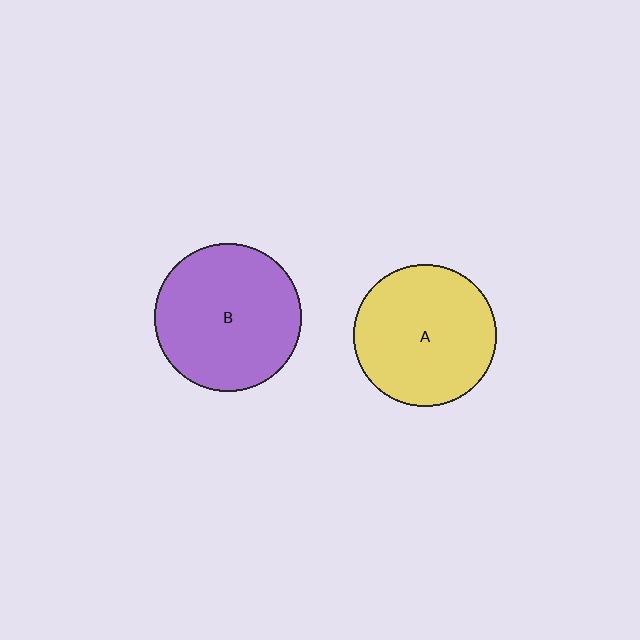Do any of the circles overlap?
No, none of the circles overlap.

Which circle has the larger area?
Circle B (purple).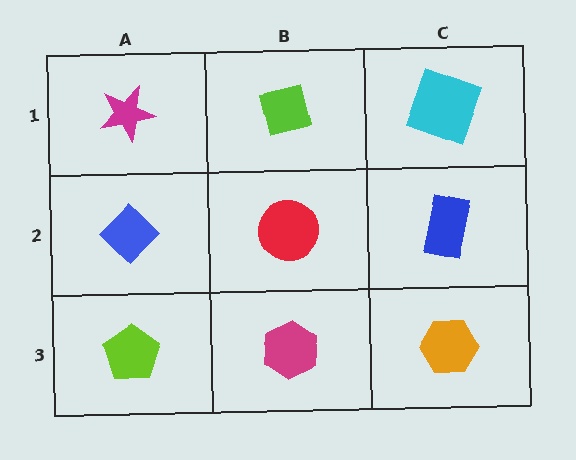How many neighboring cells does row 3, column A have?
2.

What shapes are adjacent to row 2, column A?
A magenta star (row 1, column A), a lime pentagon (row 3, column A), a red circle (row 2, column B).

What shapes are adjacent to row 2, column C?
A cyan square (row 1, column C), an orange hexagon (row 3, column C), a red circle (row 2, column B).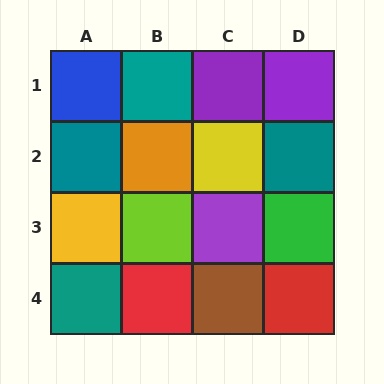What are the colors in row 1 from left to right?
Blue, teal, purple, purple.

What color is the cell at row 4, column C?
Brown.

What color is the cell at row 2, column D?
Teal.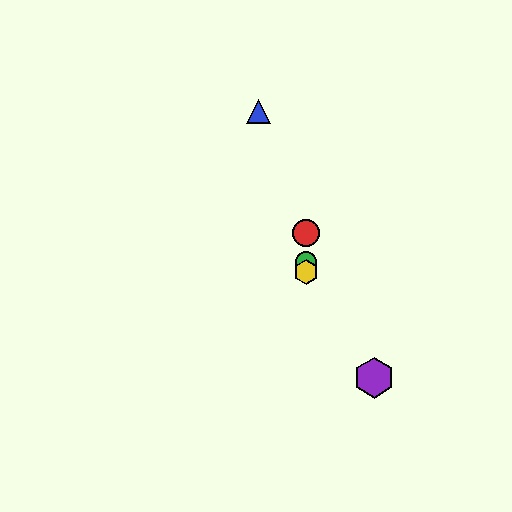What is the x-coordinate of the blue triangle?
The blue triangle is at x≈258.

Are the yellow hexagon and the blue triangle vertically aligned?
No, the yellow hexagon is at x≈306 and the blue triangle is at x≈258.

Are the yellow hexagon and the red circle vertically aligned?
Yes, both are at x≈306.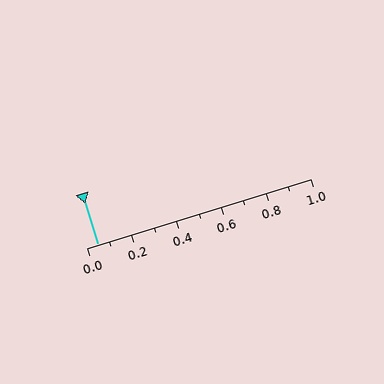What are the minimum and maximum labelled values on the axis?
The axis runs from 0.0 to 1.0.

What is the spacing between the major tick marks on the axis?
The major ticks are spaced 0.2 apart.